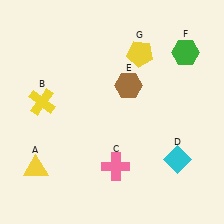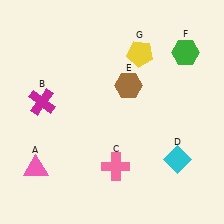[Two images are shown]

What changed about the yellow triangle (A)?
In Image 1, A is yellow. In Image 2, it changed to pink.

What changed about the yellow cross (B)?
In Image 1, B is yellow. In Image 2, it changed to magenta.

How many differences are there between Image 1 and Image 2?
There are 2 differences between the two images.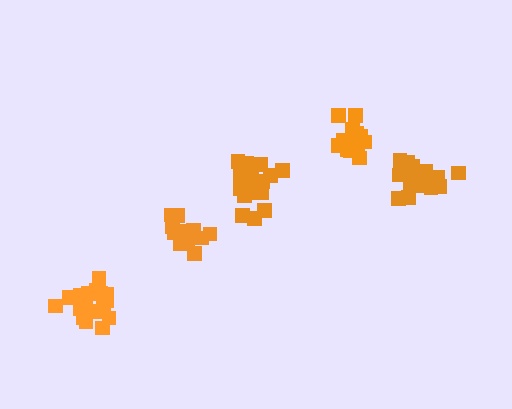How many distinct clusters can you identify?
There are 5 distinct clusters.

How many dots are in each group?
Group 1: 20 dots, Group 2: 19 dots, Group 3: 14 dots, Group 4: 18 dots, Group 5: 15 dots (86 total).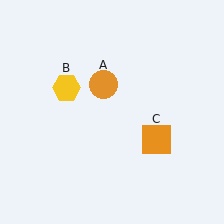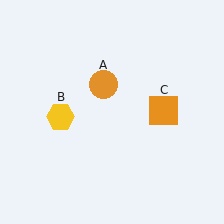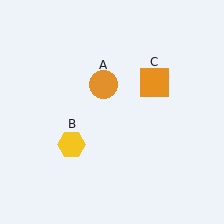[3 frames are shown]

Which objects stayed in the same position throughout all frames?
Orange circle (object A) remained stationary.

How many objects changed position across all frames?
2 objects changed position: yellow hexagon (object B), orange square (object C).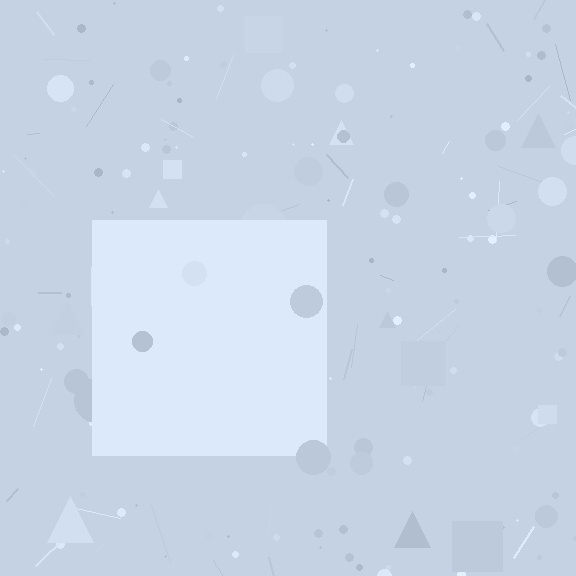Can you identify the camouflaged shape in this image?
The camouflaged shape is a square.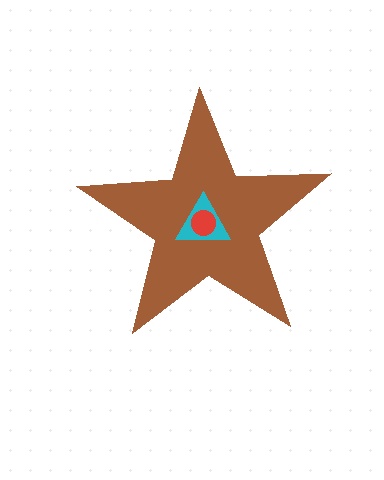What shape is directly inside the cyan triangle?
The red circle.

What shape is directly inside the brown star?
The cyan triangle.